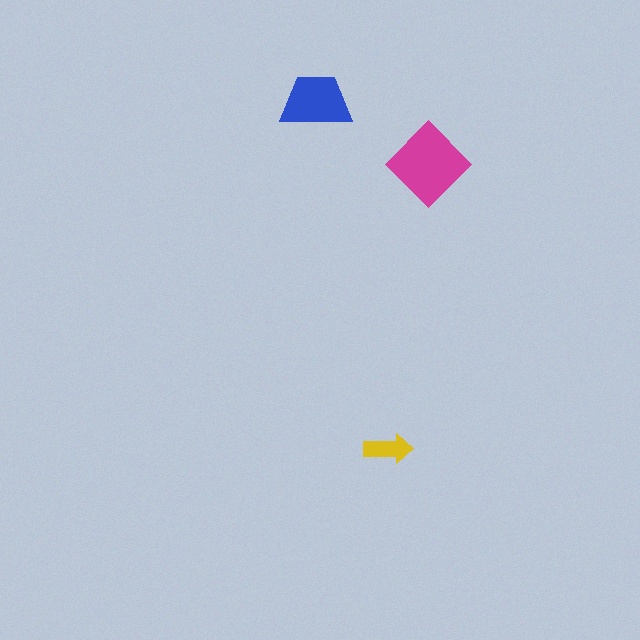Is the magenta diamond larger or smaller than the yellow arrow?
Larger.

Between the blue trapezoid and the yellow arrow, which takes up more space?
The blue trapezoid.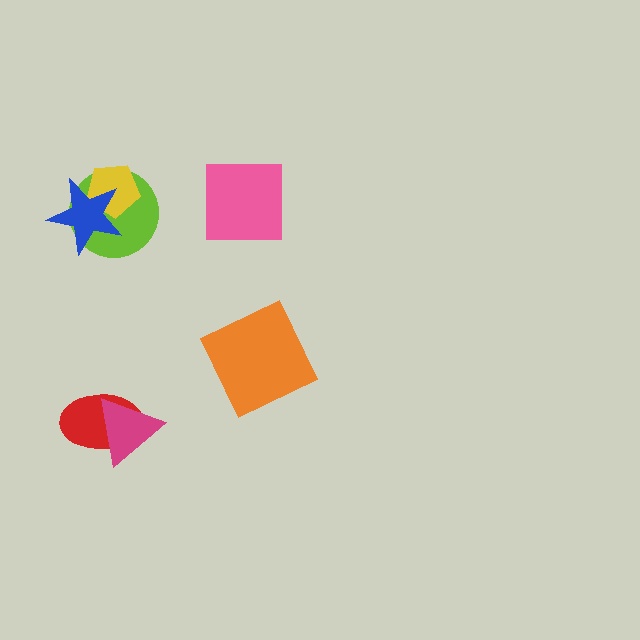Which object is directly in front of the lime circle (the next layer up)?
The yellow pentagon is directly in front of the lime circle.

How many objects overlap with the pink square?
0 objects overlap with the pink square.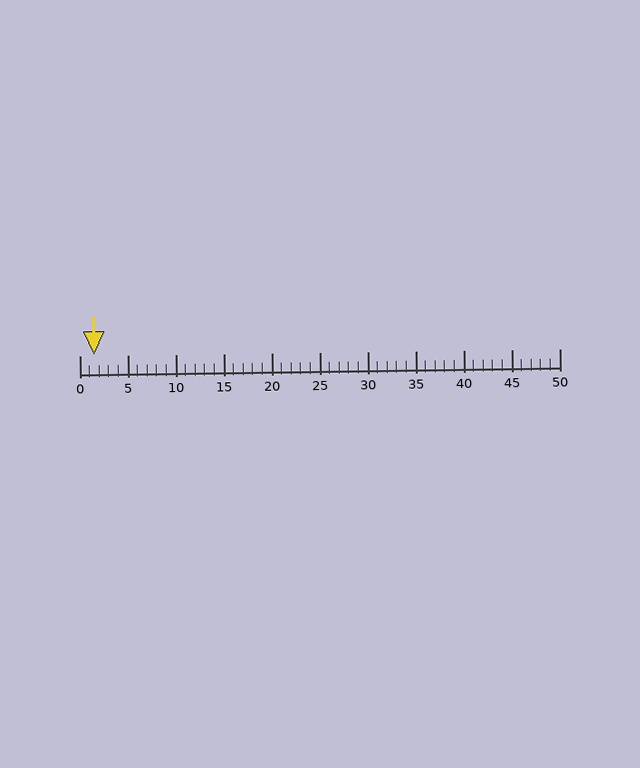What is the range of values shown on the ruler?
The ruler shows values from 0 to 50.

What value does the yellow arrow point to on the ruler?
The yellow arrow points to approximately 2.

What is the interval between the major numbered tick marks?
The major tick marks are spaced 5 units apart.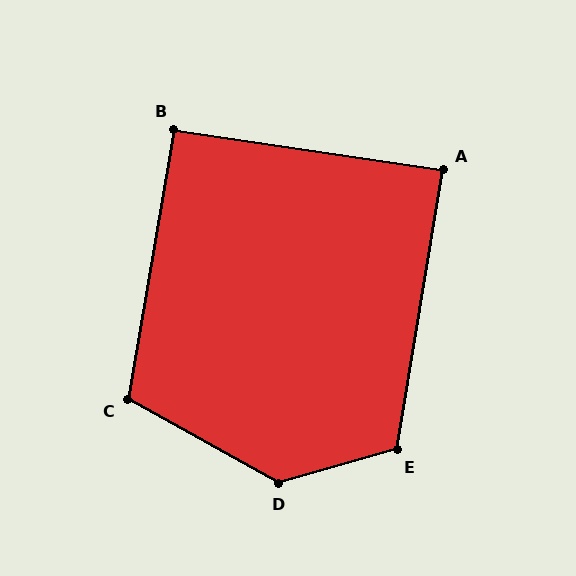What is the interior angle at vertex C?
Approximately 109 degrees (obtuse).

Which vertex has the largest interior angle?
D, at approximately 135 degrees.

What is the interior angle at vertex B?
Approximately 91 degrees (approximately right).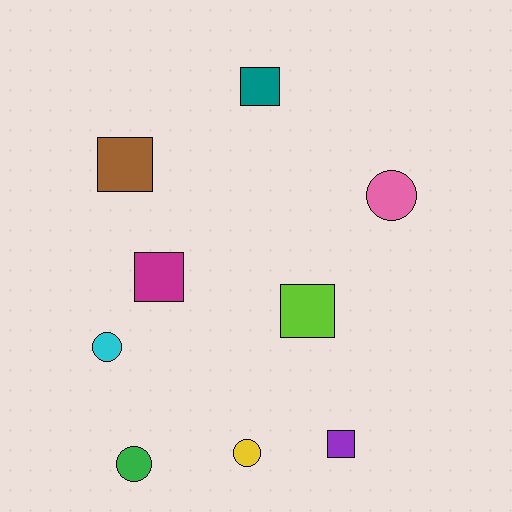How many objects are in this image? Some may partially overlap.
There are 9 objects.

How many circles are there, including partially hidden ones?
There are 4 circles.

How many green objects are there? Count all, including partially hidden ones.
There is 1 green object.